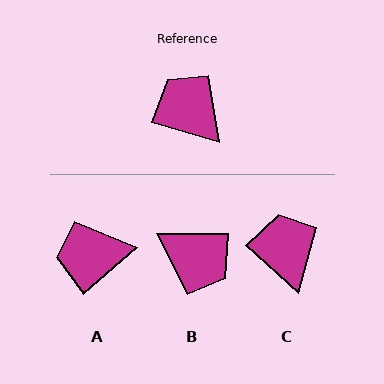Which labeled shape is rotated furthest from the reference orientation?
B, about 163 degrees away.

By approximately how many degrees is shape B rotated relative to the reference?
Approximately 163 degrees clockwise.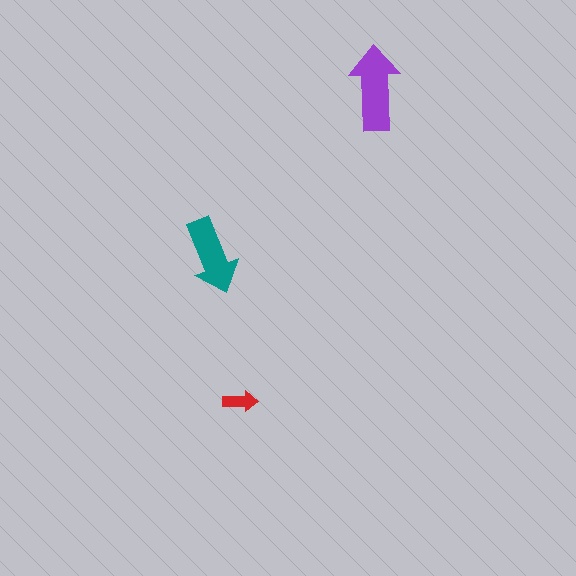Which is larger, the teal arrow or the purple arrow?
The purple one.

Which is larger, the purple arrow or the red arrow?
The purple one.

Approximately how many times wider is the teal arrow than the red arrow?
About 2 times wider.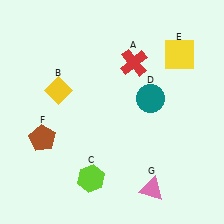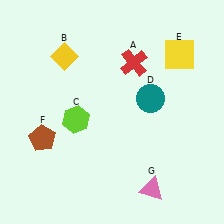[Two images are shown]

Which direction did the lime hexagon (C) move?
The lime hexagon (C) moved up.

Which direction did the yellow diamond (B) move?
The yellow diamond (B) moved up.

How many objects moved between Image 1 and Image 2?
2 objects moved between the two images.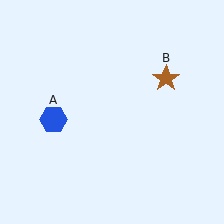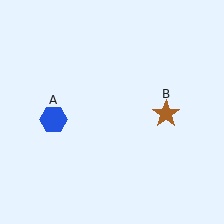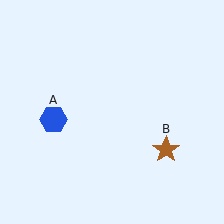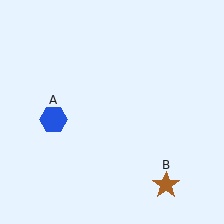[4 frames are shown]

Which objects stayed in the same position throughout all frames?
Blue hexagon (object A) remained stationary.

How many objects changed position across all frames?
1 object changed position: brown star (object B).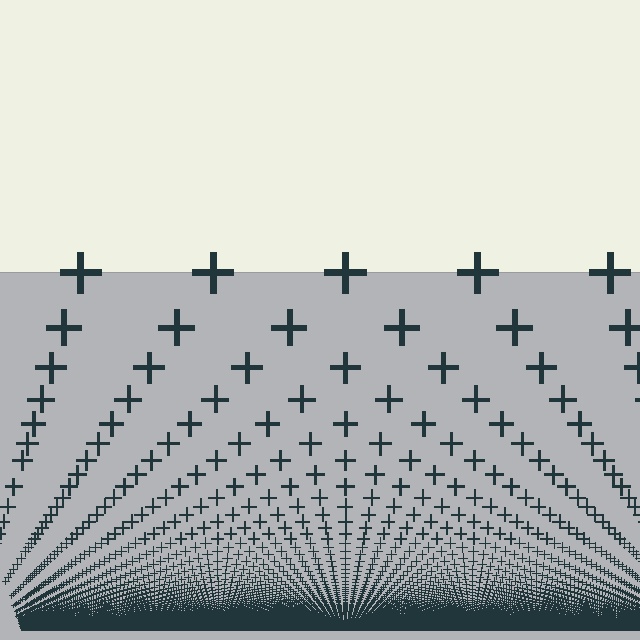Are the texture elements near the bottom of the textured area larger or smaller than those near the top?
Smaller. The gradient is inverted — elements near the bottom are smaller and denser.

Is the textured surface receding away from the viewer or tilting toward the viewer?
The surface appears to tilt toward the viewer. Texture elements get larger and sparser toward the top.